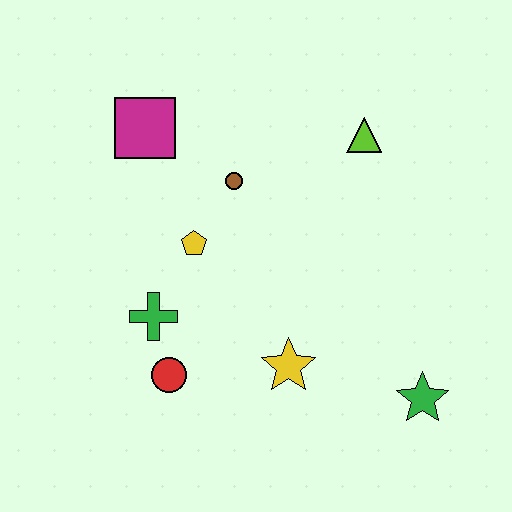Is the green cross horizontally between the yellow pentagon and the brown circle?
No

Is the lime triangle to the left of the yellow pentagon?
No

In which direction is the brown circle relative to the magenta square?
The brown circle is to the right of the magenta square.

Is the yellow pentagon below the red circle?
No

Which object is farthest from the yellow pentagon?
The green star is farthest from the yellow pentagon.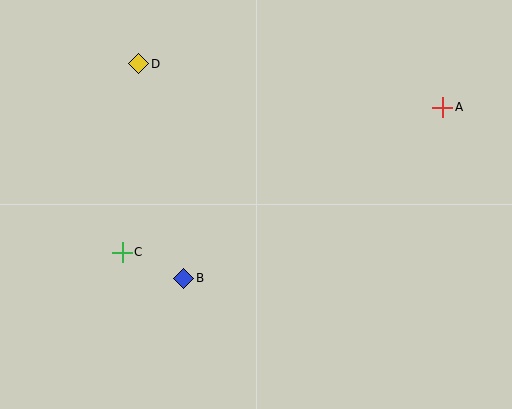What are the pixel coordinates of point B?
Point B is at (184, 278).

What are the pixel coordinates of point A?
Point A is at (443, 107).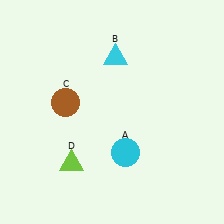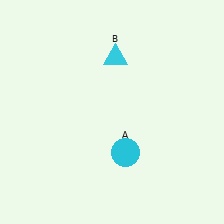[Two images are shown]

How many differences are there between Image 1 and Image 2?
There are 2 differences between the two images.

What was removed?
The brown circle (C), the lime triangle (D) were removed in Image 2.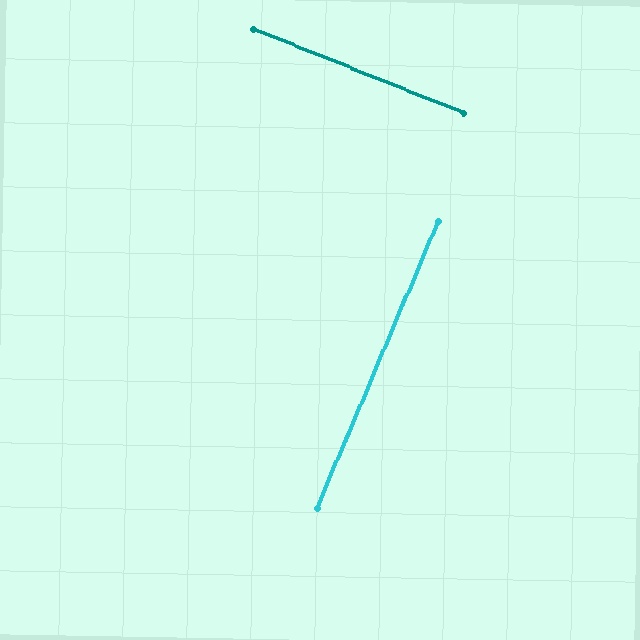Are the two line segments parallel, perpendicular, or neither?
Perpendicular — they meet at approximately 89°.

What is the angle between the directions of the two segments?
Approximately 89 degrees.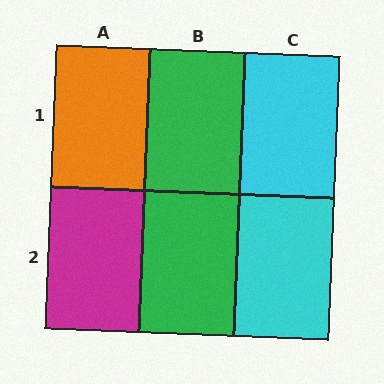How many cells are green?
2 cells are green.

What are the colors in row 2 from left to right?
Magenta, green, cyan.